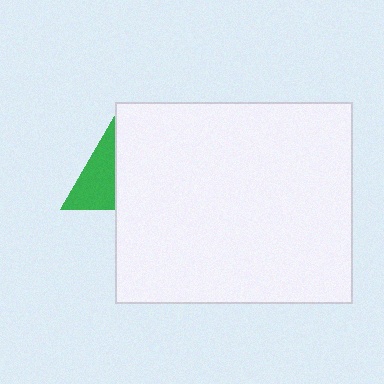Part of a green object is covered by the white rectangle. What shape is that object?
It is a triangle.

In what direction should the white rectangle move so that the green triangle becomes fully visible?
The white rectangle should move right. That is the shortest direction to clear the overlap and leave the green triangle fully visible.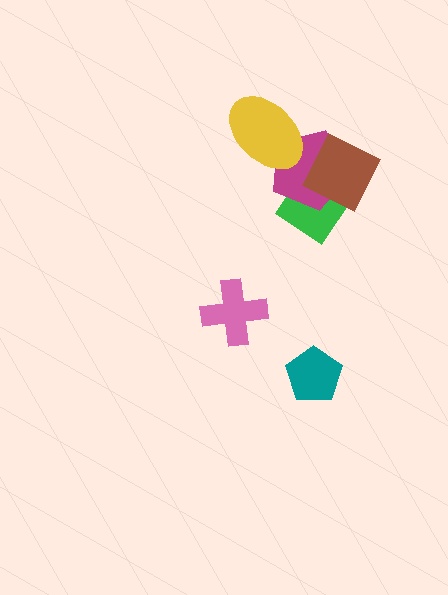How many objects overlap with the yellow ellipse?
1 object overlaps with the yellow ellipse.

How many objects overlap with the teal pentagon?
0 objects overlap with the teal pentagon.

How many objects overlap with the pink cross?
0 objects overlap with the pink cross.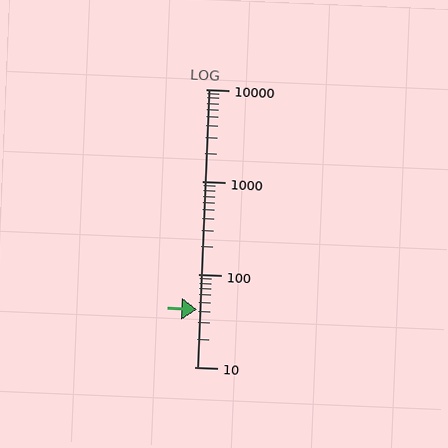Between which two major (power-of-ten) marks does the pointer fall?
The pointer is between 10 and 100.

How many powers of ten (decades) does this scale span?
The scale spans 3 decades, from 10 to 10000.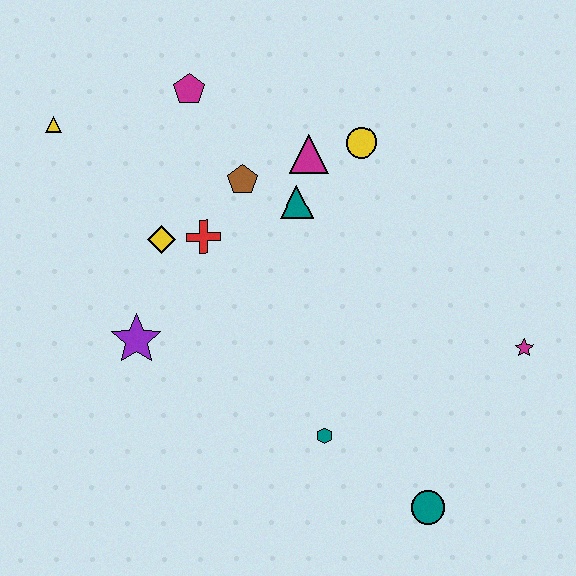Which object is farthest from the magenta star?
The yellow triangle is farthest from the magenta star.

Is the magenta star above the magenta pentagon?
No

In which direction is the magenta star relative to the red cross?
The magenta star is to the right of the red cross.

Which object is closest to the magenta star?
The teal circle is closest to the magenta star.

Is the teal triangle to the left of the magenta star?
Yes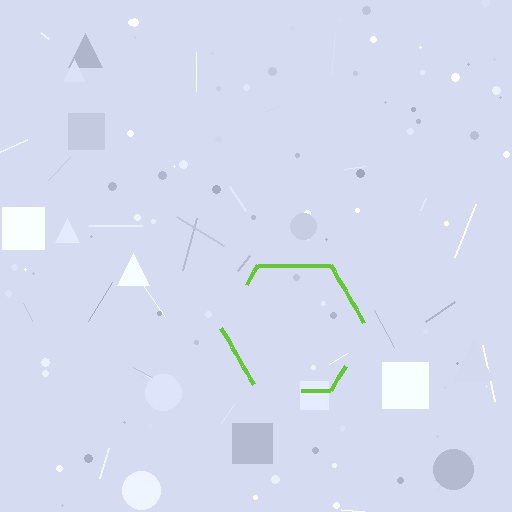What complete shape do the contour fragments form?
The contour fragments form a hexagon.